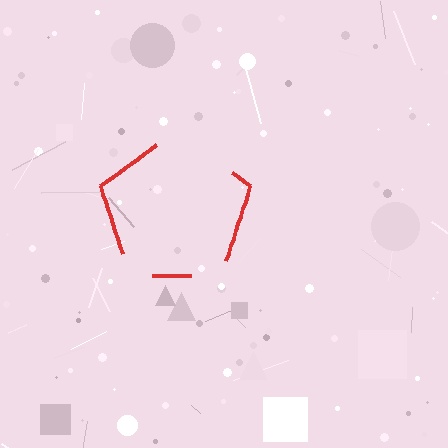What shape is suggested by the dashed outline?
The dashed outline suggests a pentagon.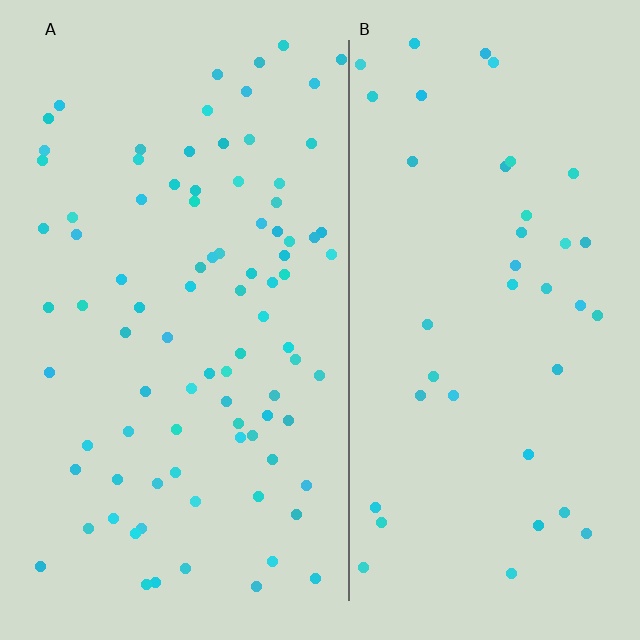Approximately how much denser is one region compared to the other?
Approximately 2.2× — region A over region B.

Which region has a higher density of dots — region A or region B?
A (the left).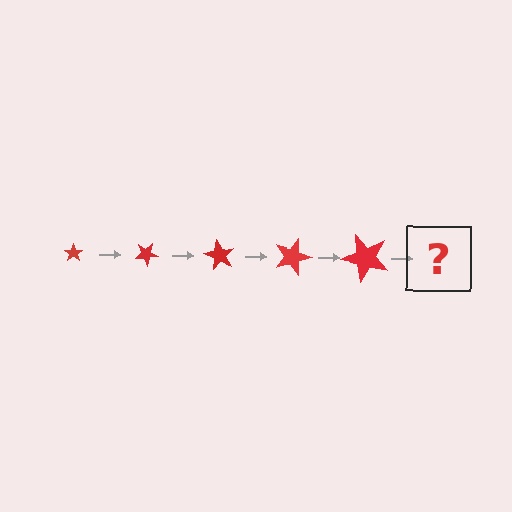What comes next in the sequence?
The next element should be a star, larger than the previous one and rotated 150 degrees from the start.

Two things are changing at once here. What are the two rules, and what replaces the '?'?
The two rules are that the star grows larger each step and it rotates 30 degrees each step. The '?' should be a star, larger than the previous one and rotated 150 degrees from the start.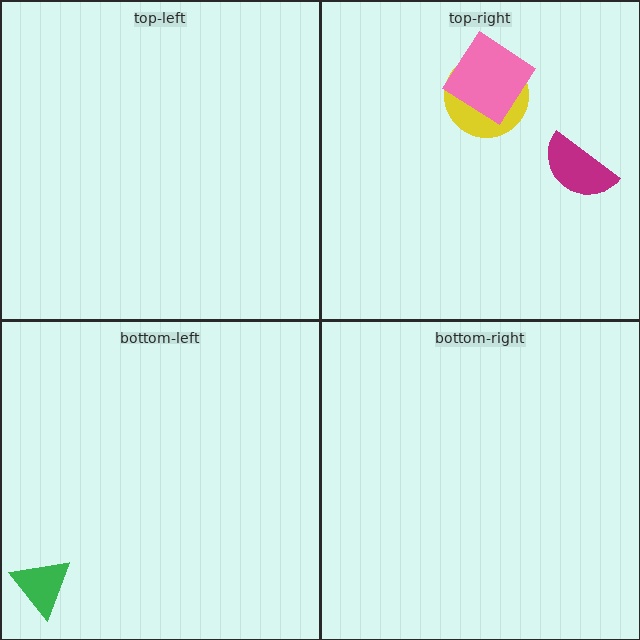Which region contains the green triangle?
The bottom-left region.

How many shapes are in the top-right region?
3.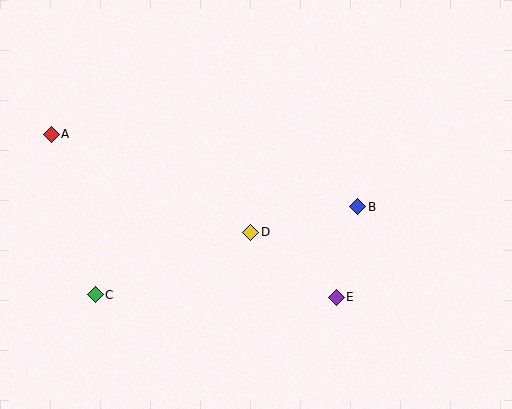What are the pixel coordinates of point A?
Point A is at (51, 134).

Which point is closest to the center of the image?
Point D at (251, 232) is closest to the center.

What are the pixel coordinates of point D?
Point D is at (251, 232).